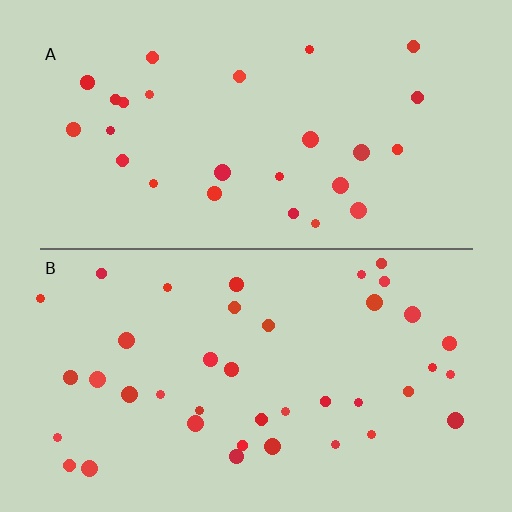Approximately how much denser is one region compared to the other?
Approximately 1.5× — region B over region A.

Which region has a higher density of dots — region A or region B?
B (the bottom).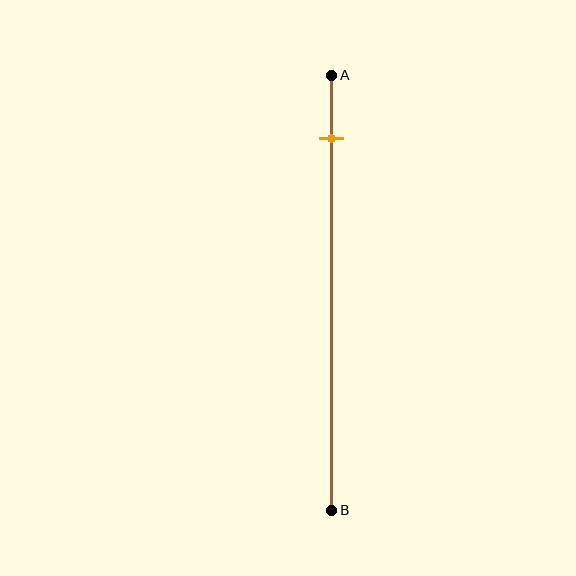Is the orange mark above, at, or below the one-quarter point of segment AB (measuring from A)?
The orange mark is above the one-quarter point of segment AB.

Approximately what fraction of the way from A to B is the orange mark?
The orange mark is approximately 15% of the way from A to B.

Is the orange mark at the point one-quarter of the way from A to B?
No, the mark is at about 15% from A, not at the 25% one-quarter point.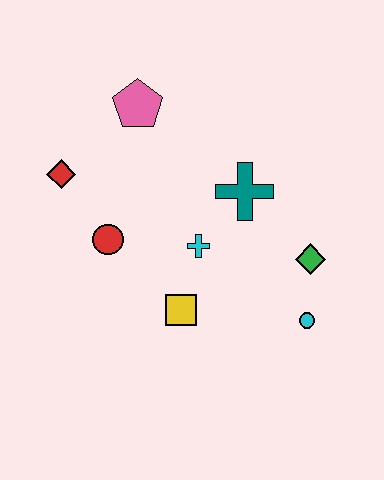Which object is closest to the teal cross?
The cyan cross is closest to the teal cross.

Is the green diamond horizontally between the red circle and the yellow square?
No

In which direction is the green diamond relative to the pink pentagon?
The green diamond is to the right of the pink pentagon.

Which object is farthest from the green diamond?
The red diamond is farthest from the green diamond.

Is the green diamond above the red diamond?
No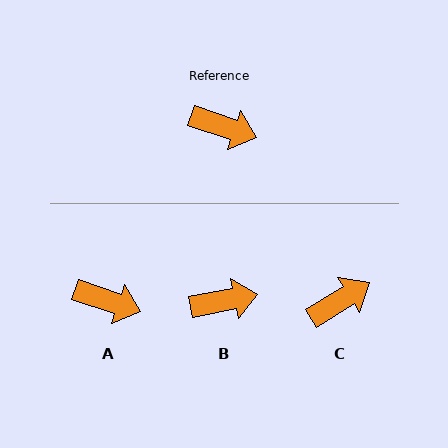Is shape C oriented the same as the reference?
No, it is off by about 51 degrees.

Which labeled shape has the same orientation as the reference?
A.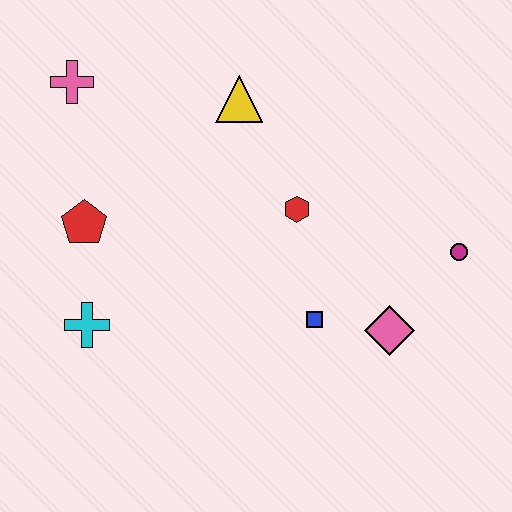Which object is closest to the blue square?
The pink diamond is closest to the blue square.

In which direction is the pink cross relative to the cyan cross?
The pink cross is above the cyan cross.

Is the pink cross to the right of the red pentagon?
No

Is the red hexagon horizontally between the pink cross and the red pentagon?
No